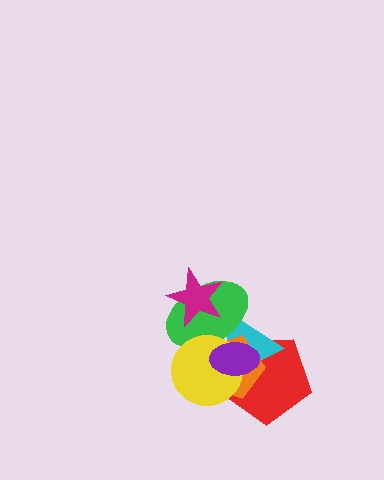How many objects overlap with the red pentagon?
4 objects overlap with the red pentagon.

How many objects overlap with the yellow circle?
5 objects overlap with the yellow circle.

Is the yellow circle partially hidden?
Yes, it is partially covered by another shape.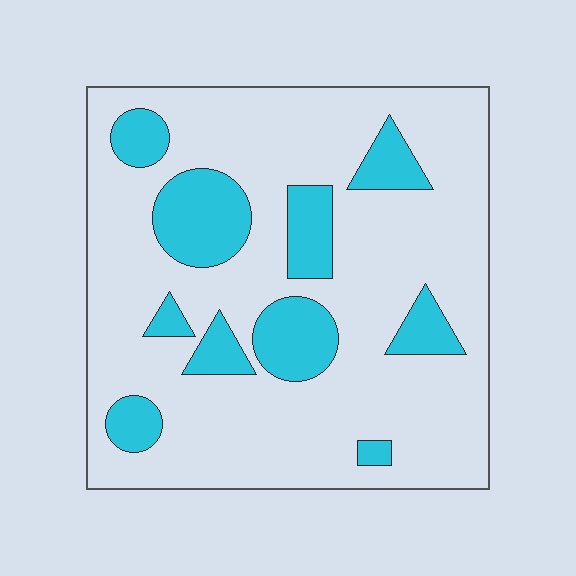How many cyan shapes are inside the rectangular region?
10.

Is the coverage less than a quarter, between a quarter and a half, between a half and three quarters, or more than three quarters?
Less than a quarter.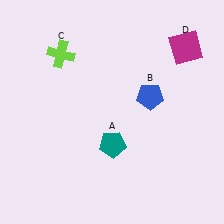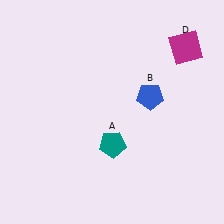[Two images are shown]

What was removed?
The lime cross (C) was removed in Image 2.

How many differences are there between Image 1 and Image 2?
There is 1 difference between the two images.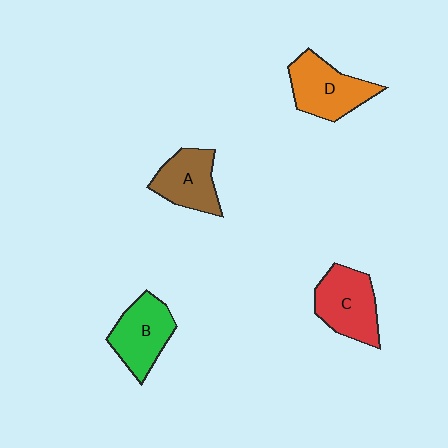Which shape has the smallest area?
Shape A (brown).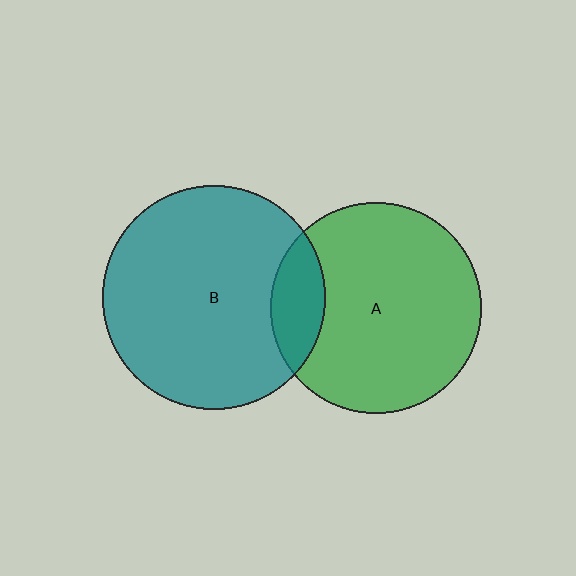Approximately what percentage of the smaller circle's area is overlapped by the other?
Approximately 15%.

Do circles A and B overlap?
Yes.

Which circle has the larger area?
Circle B (teal).